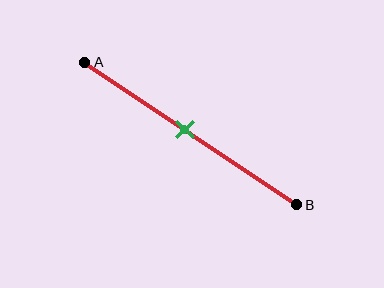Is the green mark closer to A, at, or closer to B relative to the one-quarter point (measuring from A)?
The green mark is closer to point B than the one-quarter point of segment AB.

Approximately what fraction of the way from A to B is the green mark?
The green mark is approximately 45% of the way from A to B.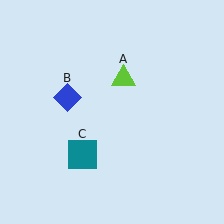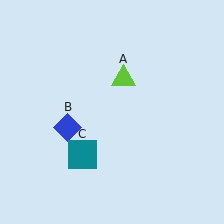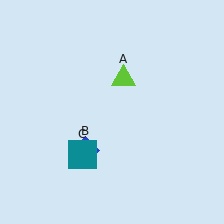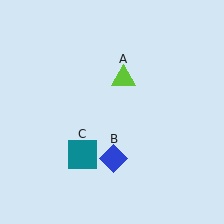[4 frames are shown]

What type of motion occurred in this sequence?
The blue diamond (object B) rotated counterclockwise around the center of the scene.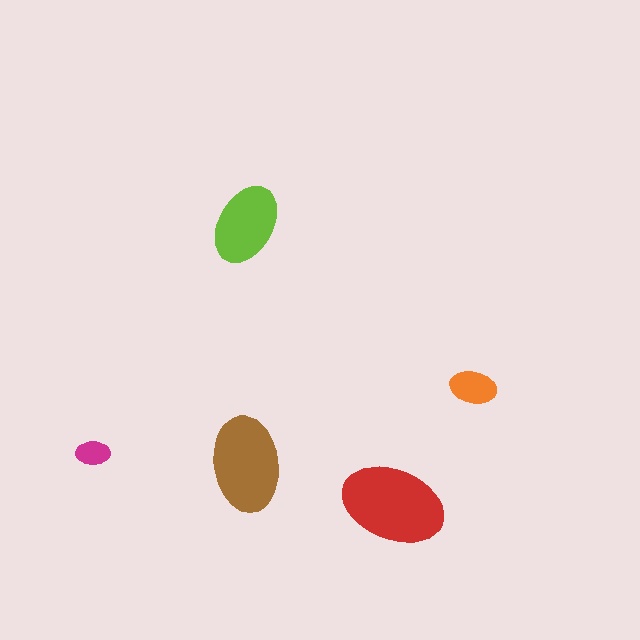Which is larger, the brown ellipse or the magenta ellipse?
The brown one.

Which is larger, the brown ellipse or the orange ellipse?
The brown one.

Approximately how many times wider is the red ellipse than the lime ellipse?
About 1.5 times wider.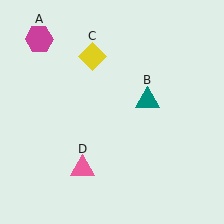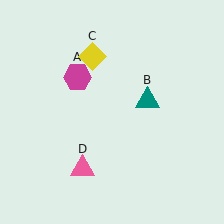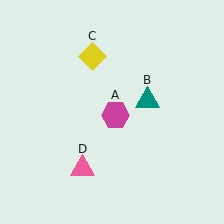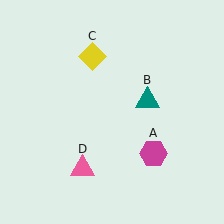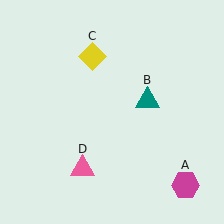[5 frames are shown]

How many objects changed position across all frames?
1 object changed position: magenta hexagon (object A).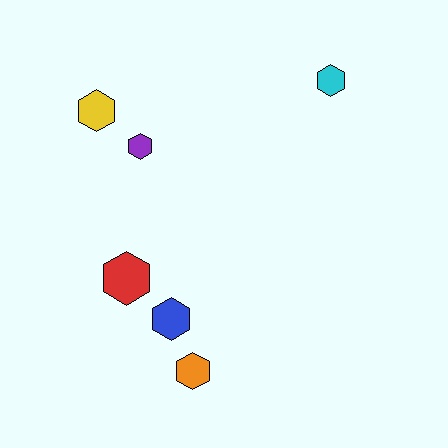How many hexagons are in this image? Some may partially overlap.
There are 6 hexagons.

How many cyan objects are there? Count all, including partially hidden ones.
There is 1 cyan object.